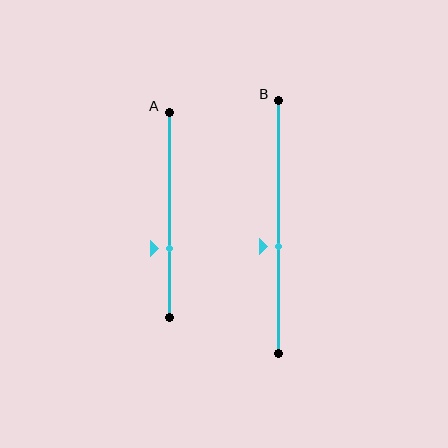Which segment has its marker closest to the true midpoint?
Segment B has its marker closest to the true midpoint.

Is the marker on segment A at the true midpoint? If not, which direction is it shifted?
No, the marker on segment A is shifted downward by about 16% of the segment length.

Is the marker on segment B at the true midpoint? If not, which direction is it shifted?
No, the marker on segment B is shifted downward by about 8% of the segment length.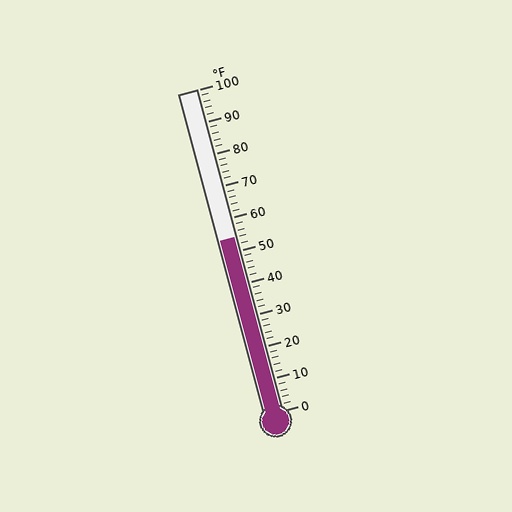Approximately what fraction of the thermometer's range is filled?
The thermometer is filled to approximately 55% of its range.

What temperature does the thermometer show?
The thermometer shows approximately 54°F.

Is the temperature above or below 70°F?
The temperature is below 70°F.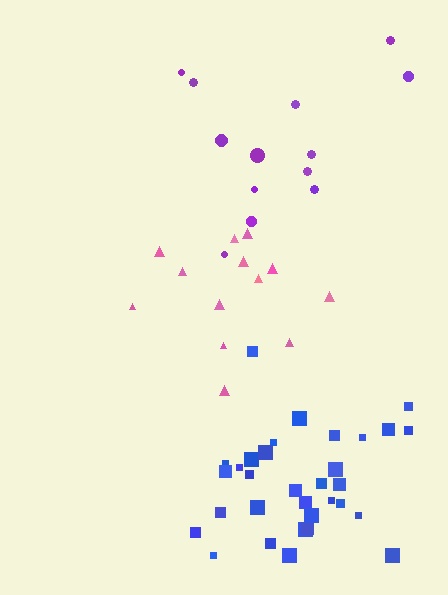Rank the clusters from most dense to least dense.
blue, pink, purple.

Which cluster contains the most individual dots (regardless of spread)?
Blue (33).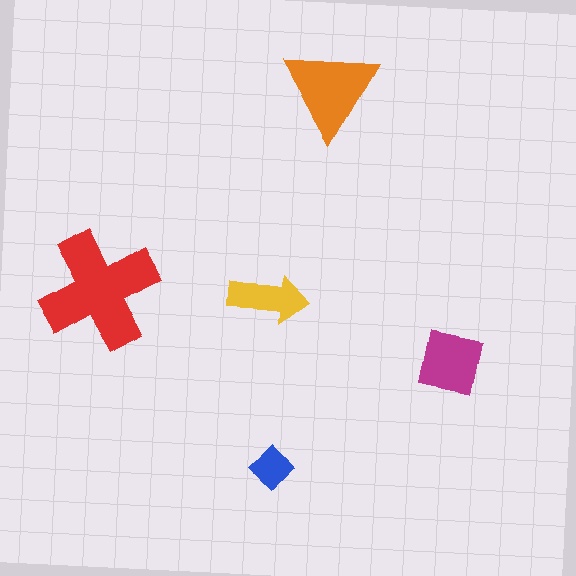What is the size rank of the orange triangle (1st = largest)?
2nd.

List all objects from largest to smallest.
The red cross, the orange triangle, the magenta square, the yellow arrow, the blue diamond.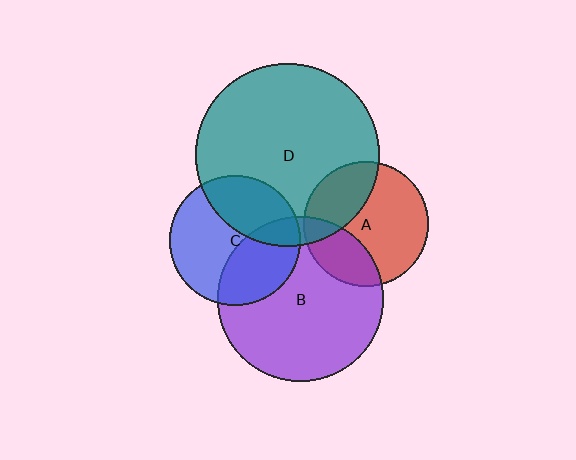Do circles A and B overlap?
Yes.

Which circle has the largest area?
Circle D (teal).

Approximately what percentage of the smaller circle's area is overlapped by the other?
Approximately 25%.